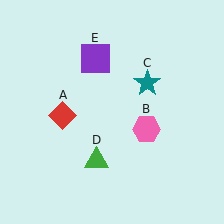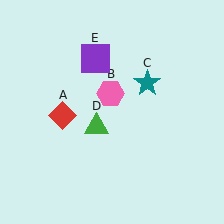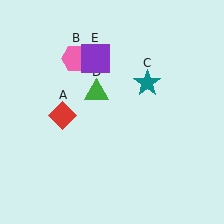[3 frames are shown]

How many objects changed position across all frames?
2 objects changed position: pink hexagon (object B), green triangle (object D).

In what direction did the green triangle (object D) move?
The green triangle (object D) moved up.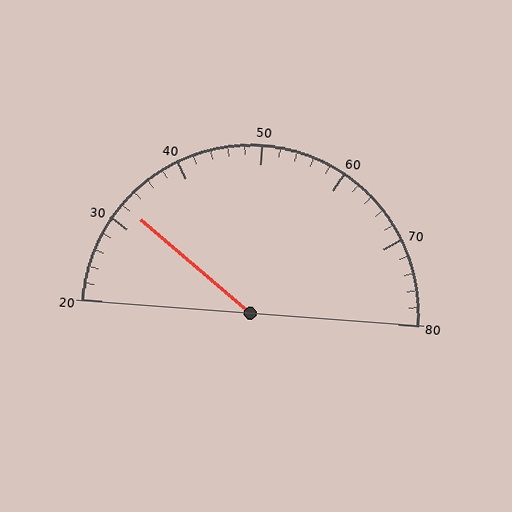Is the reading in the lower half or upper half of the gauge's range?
The reading is in the lower half of the range (20 to 80).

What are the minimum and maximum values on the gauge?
The gauge ranges from 20 to 80.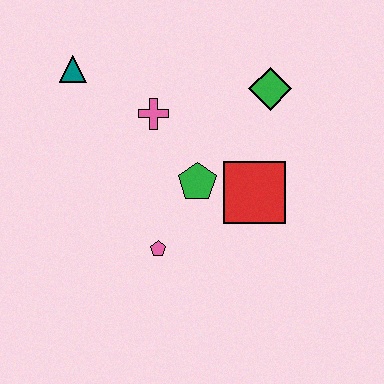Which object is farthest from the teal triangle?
The red square is farthest from the teal triangle.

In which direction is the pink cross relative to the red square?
The pink cross is to the left of the red square.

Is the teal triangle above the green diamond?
Yes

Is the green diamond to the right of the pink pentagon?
Yes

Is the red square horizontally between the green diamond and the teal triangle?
Yes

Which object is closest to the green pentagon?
The red square is closest to the green pentagon.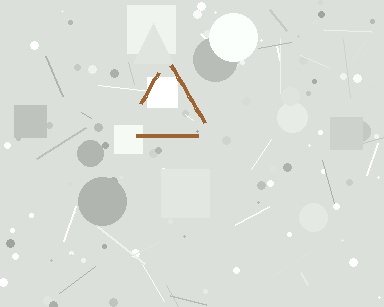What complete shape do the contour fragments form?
The contour fragments form a triangle.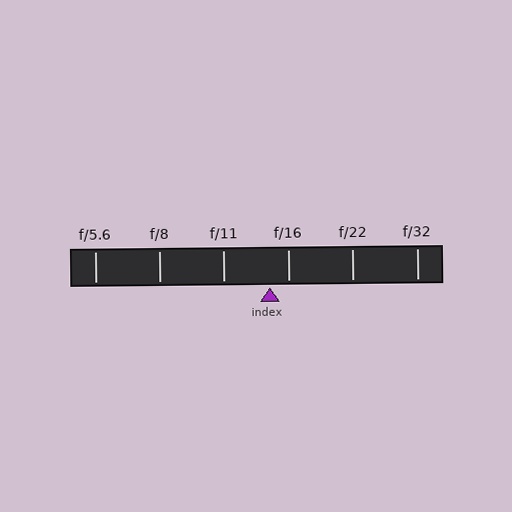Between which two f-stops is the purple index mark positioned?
The index mark is between f/11 and f/16.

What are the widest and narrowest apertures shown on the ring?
The widest aperture shown is f/5.6 and the narrowest is f/32.